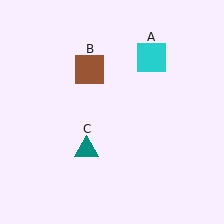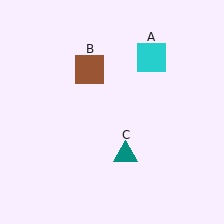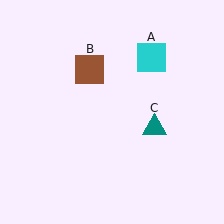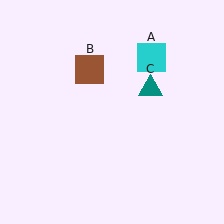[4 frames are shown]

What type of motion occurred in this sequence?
The teal triangle (object C) rotated counterclockwise around the center of the scene.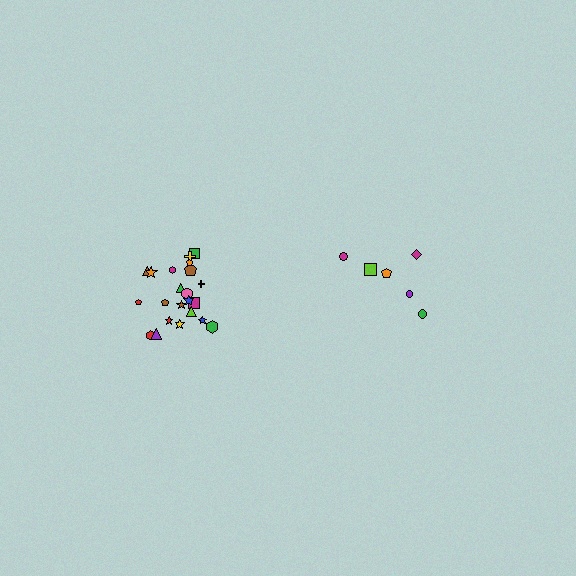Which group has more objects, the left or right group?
The left group.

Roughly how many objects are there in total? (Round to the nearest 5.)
Roughly 30 objects in total.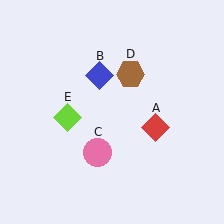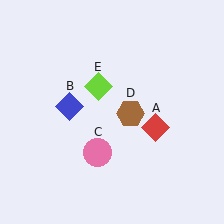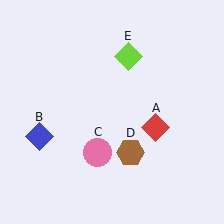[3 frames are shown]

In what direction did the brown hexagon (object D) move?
The brown hexagon (object D) moved down.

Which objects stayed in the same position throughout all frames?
Red diamond (object A) and pink circle (object C) remained stationary.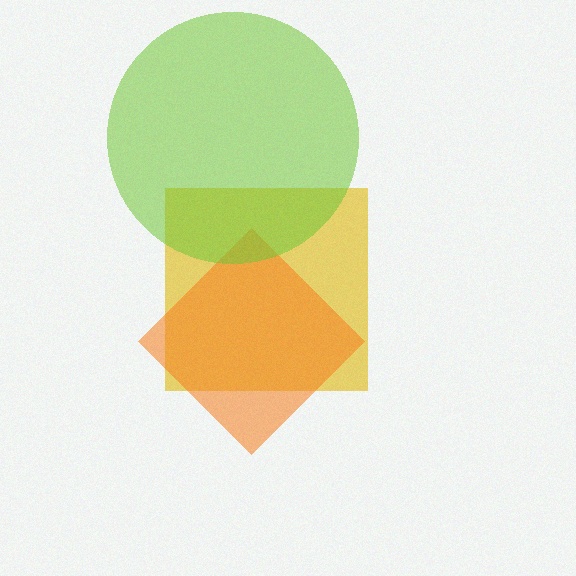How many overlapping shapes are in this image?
There are 3 overlapping shapes in the image.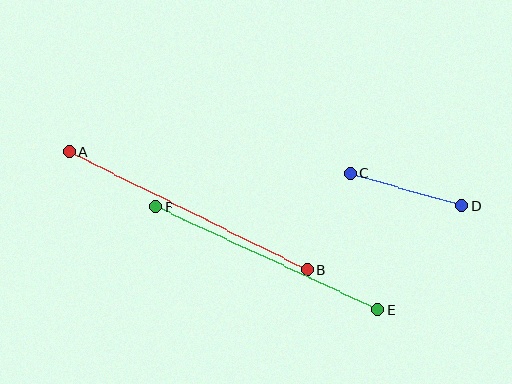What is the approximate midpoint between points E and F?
The midpoint is at approximately (266, 258) pixels.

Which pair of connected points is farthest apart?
Points A and B are farthest apart.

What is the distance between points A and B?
The distance is approximately 266 pixels.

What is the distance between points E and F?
The distance is approximately 245 pixels.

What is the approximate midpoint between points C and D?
The midpoint is at approximately (406, 189) pixels.